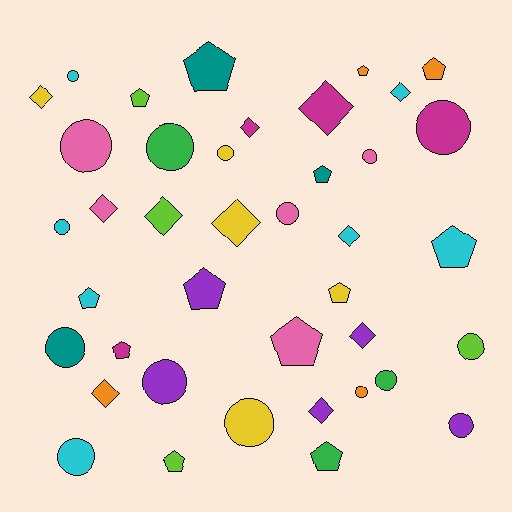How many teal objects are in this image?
There are 3 teal objects.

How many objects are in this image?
There are 40 objects.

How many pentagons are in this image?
There are 13 pentagons.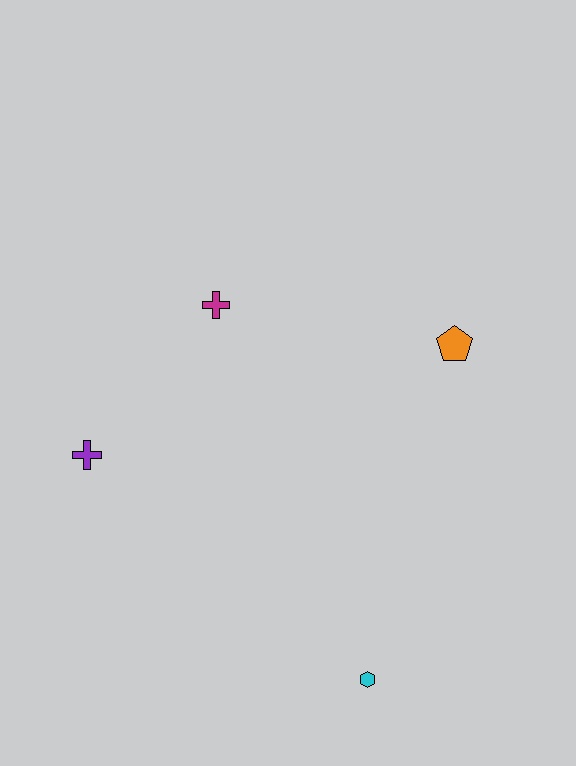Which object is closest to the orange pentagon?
The magenta cross is closest to the orange pentagon.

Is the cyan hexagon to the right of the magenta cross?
Yes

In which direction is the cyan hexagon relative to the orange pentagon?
The cyan hexagon is below the orange pentagon.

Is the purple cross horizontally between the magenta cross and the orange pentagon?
No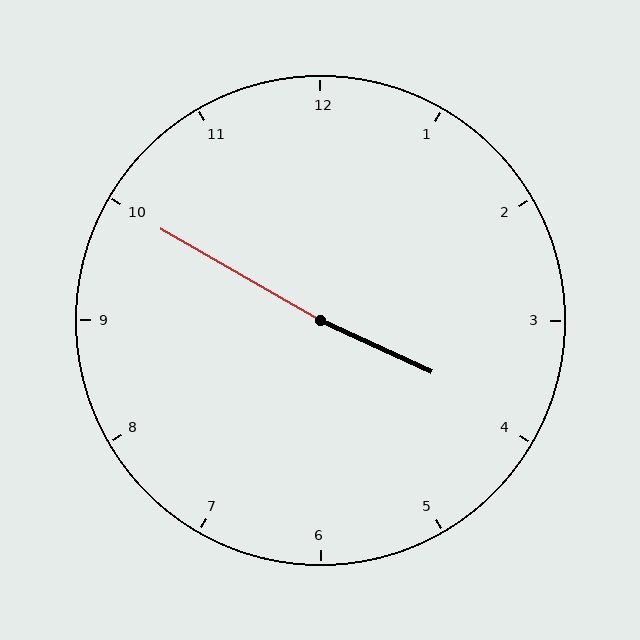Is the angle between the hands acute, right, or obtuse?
It is obtuse.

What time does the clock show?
3:50.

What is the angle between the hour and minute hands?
Approximately 175 degrees.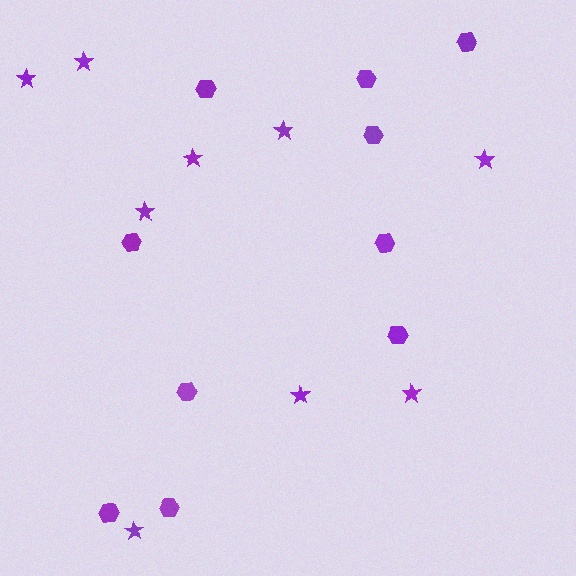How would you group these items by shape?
There are 2 groups: one group of stars (9) and one group of hexagons (10).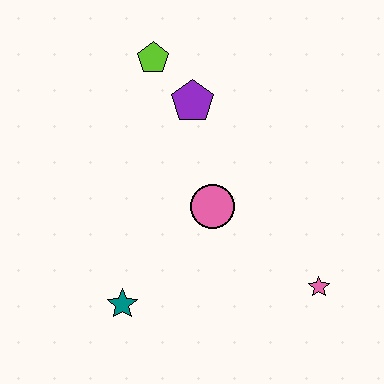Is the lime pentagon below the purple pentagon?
No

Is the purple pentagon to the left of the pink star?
Yes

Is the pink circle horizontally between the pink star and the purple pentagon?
Yes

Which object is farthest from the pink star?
The lime pentagon is farthest from the pink star.